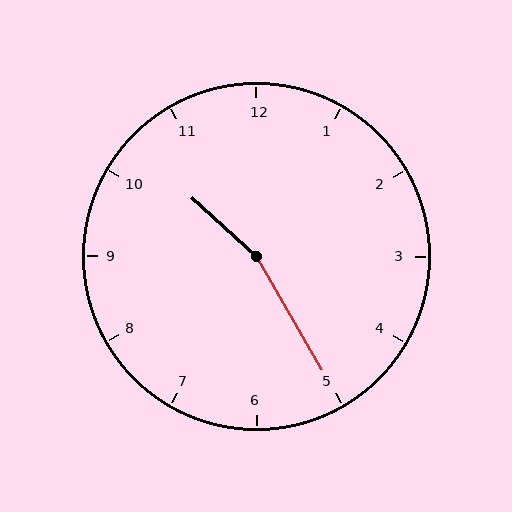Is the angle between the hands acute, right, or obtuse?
It is obtuse.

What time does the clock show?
10:25.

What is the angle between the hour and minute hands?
Approximately 162 degrees.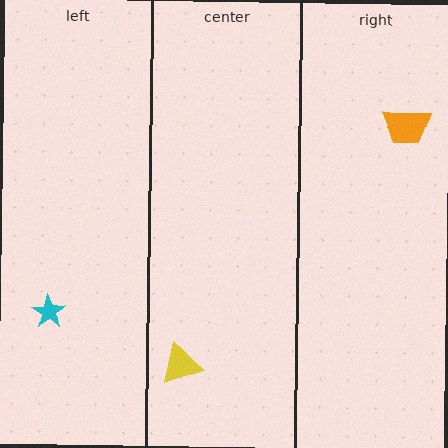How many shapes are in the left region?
1.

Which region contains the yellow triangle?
The center region.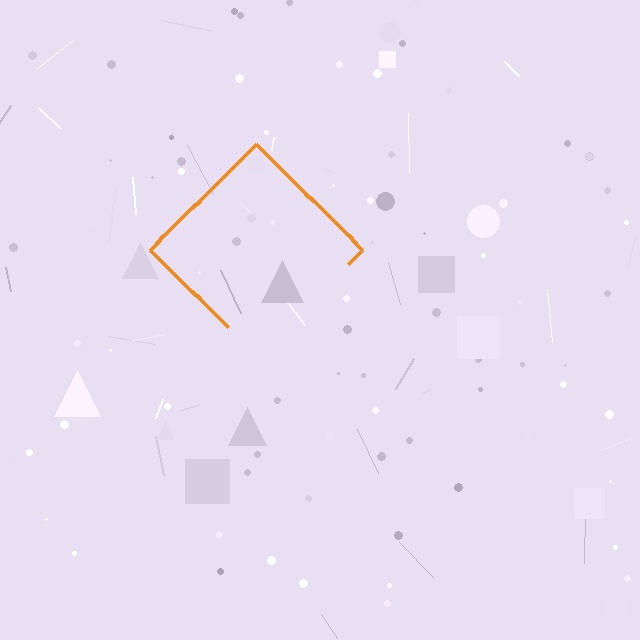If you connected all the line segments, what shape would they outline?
They would outline a diamond.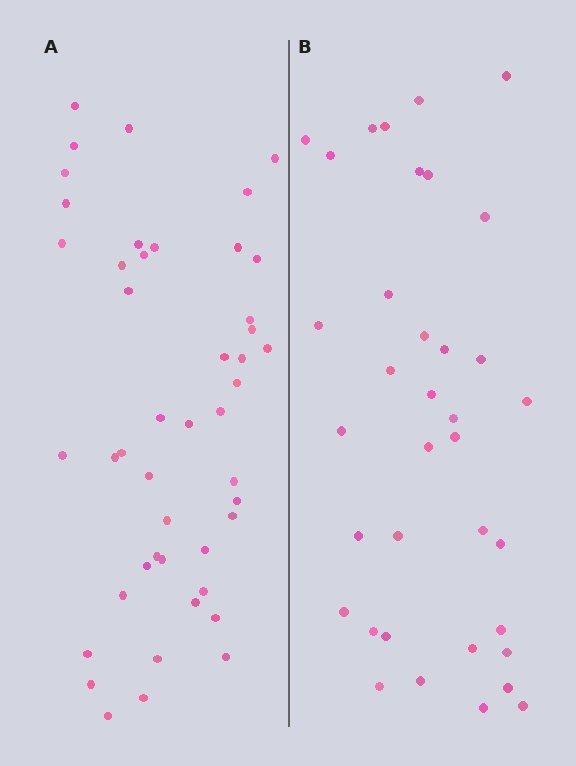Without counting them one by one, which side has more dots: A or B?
Region A (the left region) has more dots.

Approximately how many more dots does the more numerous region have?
Region A has roughly 10 or so more dots than region B.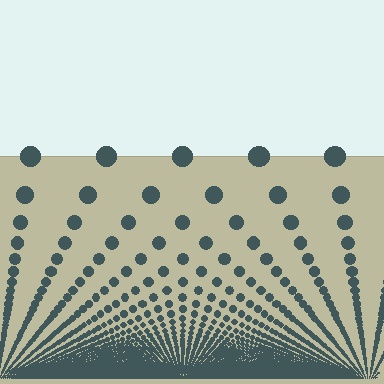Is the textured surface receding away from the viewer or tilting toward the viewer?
The surface appears to tilt toward the viewer. Texture elements get larger and sparser toward the top.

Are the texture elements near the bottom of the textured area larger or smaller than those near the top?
Smaller. The gradient is inverted — elements near the bottom are smaller and denser.